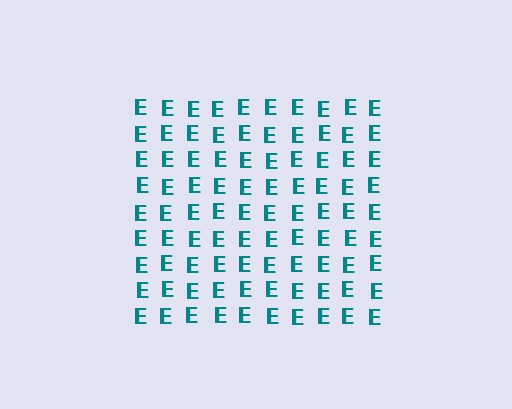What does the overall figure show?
The overall figure shows a square.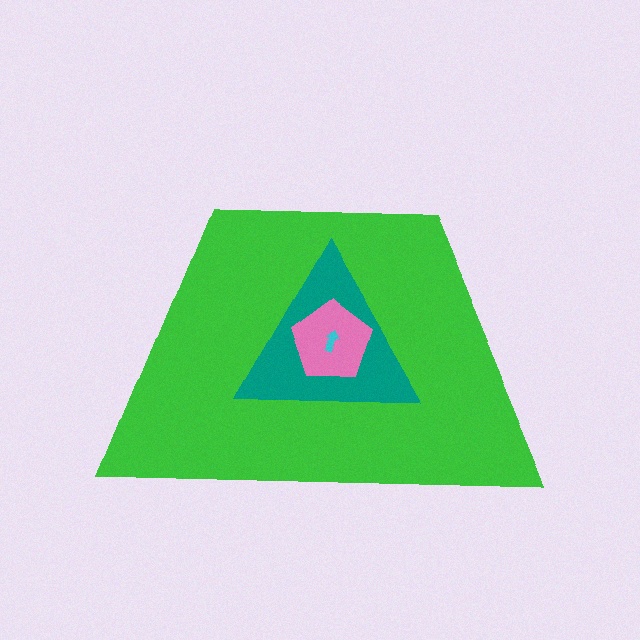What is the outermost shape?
The green trapezoid.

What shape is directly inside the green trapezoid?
The teal triangle.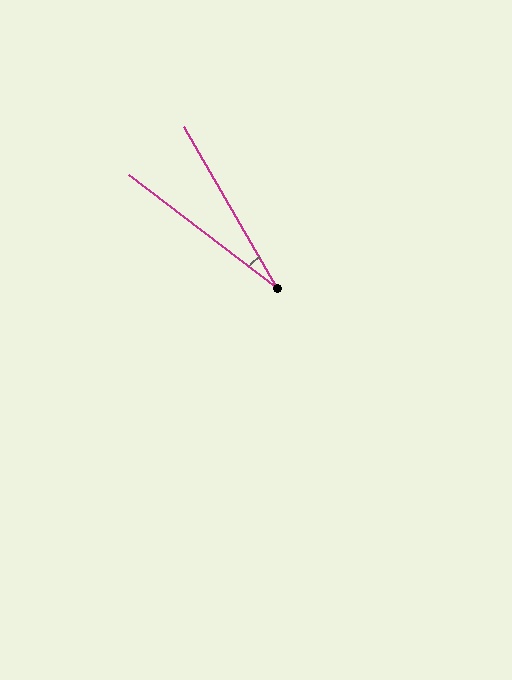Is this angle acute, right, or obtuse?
It is acute.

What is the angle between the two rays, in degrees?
Approximately 23 degrees.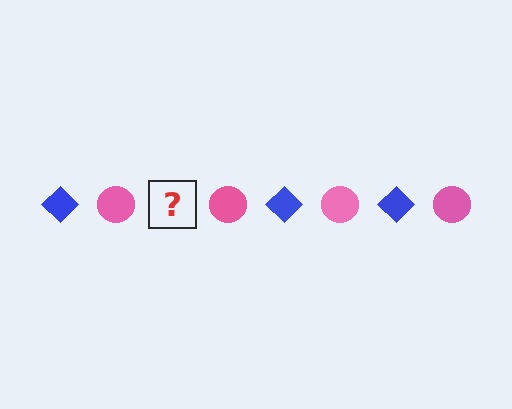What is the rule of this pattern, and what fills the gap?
The rule is that the pattern alternates between blue diamond and pink circle. The gap should be filled with a blue diamond.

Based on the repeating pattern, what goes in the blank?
The blank should be a blue diamond.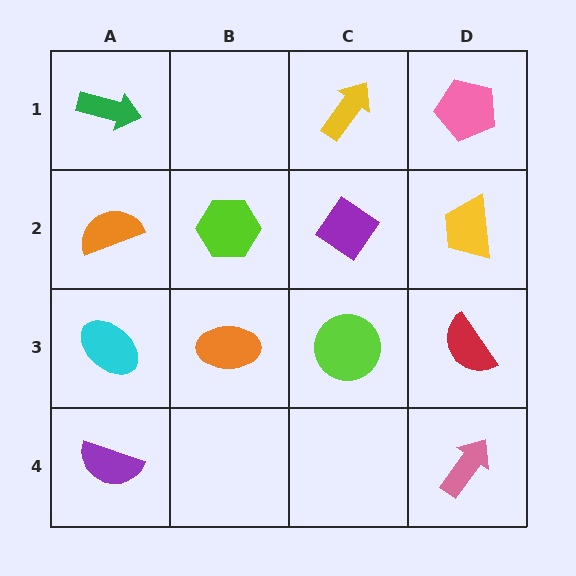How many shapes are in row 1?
3 shapes.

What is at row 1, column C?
A yellow arrow.